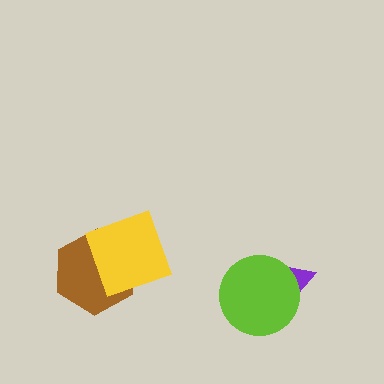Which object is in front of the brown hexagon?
The yellow square is in front of the brown hexagon.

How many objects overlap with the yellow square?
1 object overlaps with the yellow square.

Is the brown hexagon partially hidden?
Yes, it is partially covered by another shape.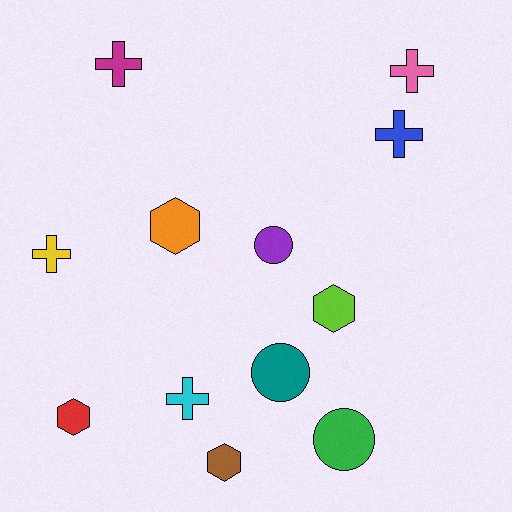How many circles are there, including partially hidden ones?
There are 3 circles.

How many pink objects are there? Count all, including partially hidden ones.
There is 1 pink object.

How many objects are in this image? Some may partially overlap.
There are 12 objects.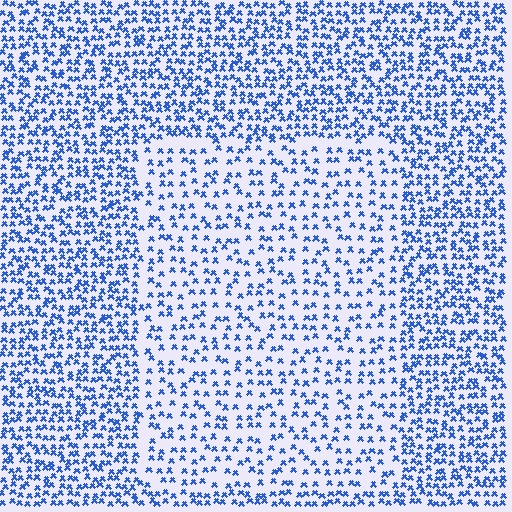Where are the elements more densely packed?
The elements are more densely packed outside the rectangle boundary.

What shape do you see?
I see a rectangle.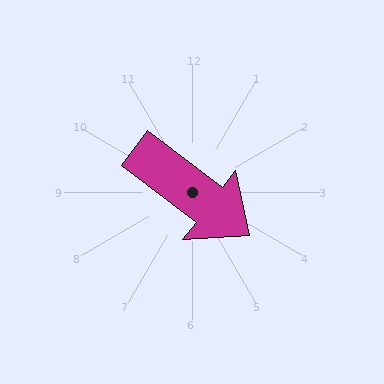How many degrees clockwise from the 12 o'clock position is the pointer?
Approximately 127 degrees.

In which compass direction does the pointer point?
Southeast.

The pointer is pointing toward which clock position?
Roughly 4 o'clock.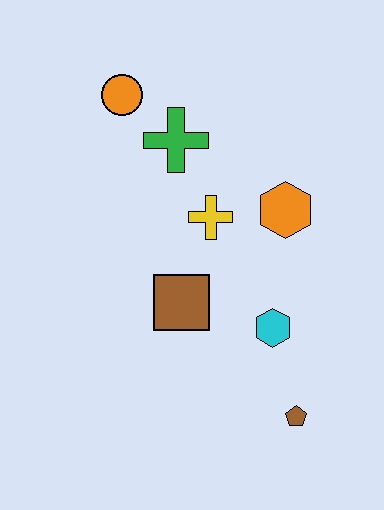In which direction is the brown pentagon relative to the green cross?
The brown pentagon is below the green cross.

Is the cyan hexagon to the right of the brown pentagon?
No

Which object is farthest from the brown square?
The orange circle is farthest from the brown square.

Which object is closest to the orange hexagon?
The yellow cross is closest to the orange hexagon.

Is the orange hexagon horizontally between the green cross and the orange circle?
No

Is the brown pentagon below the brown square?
Yes